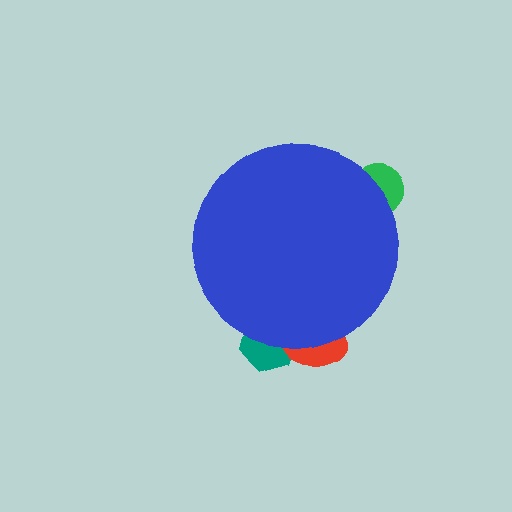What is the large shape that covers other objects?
A blue circle.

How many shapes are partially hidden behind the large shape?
3 shapes are partially hidden.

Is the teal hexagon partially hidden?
Yes, the teal hexagon is partially hidden behind the blue circle.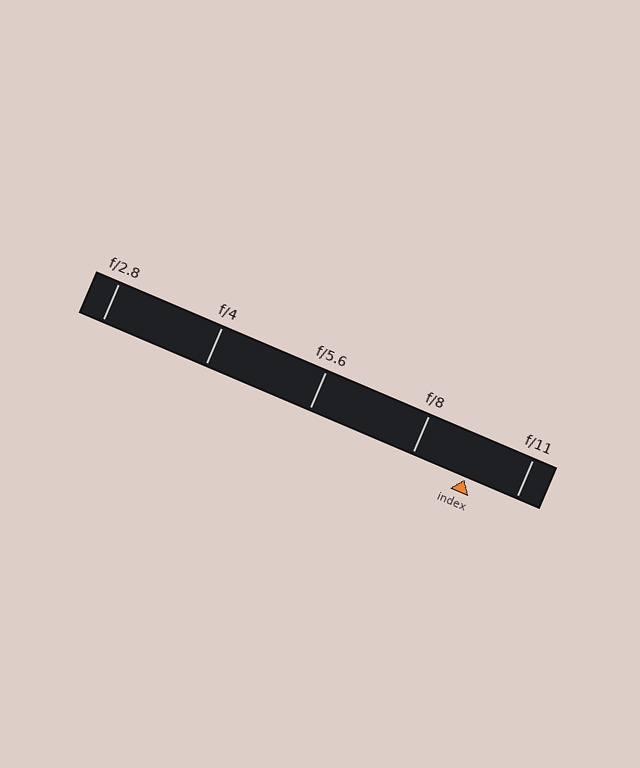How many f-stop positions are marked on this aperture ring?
There are 5 f-stop positions marked.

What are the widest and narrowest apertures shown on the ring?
The widest aperture shown is f/2.8 and the narrowest is f/11.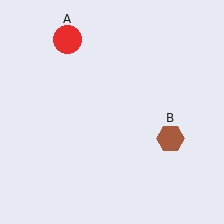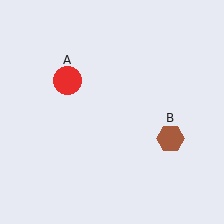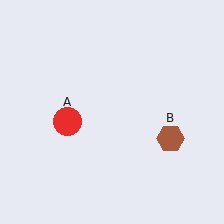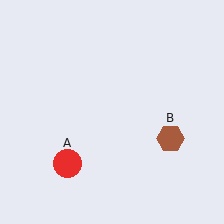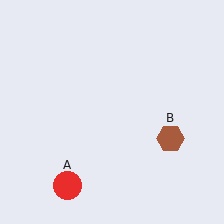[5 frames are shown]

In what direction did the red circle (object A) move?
The red circle (object A) moved down.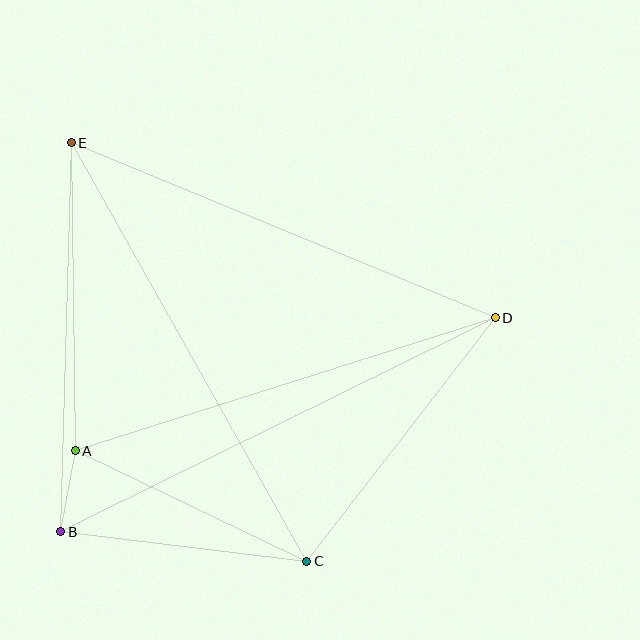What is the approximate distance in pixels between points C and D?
The distance between C and D is approximately 308 pixels.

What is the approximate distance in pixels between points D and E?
The distance between D and E is approximately 459 pixels.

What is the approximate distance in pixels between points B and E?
The distance between B and E is approximately 389 pixels.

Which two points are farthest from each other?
Points B and D are farthest from each other.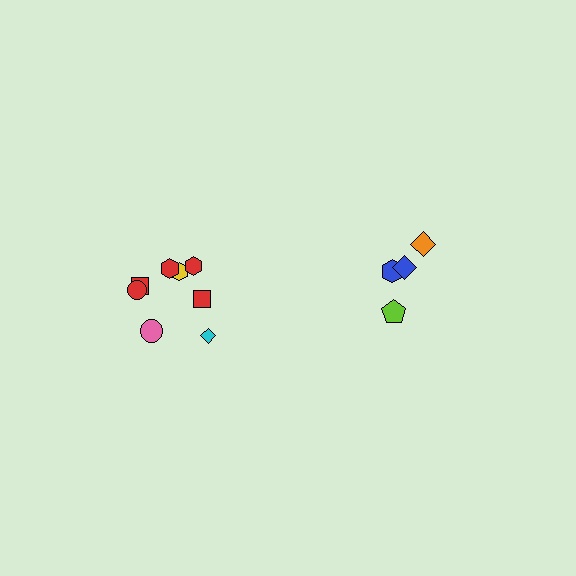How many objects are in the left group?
There are 8 objects.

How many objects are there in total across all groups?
There are 12 objects.